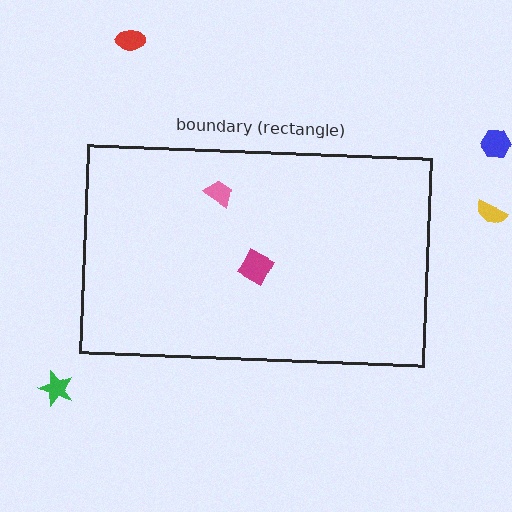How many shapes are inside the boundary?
2 inside, 4 outside.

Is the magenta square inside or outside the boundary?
Inside.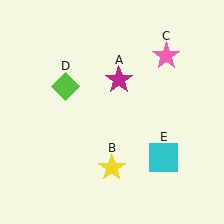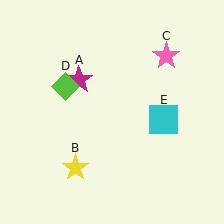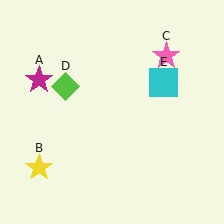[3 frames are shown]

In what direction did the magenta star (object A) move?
The magenta star (object A) moved left.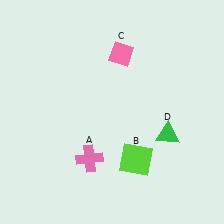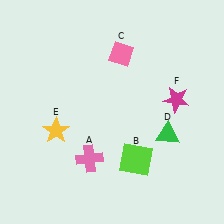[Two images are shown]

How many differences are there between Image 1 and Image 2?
There are 2 differences between the two images.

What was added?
A yellow star (E), a magenta star (F) were added in Image 2.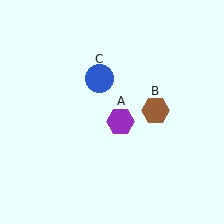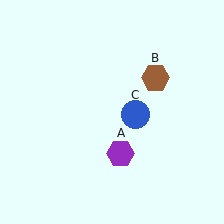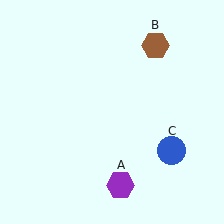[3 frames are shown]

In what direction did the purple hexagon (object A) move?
The purple hexagon (object A) moved down.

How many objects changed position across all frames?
3 objects changed position: purple hexagon (object A), brown hexagon (object B), blue circle (object C).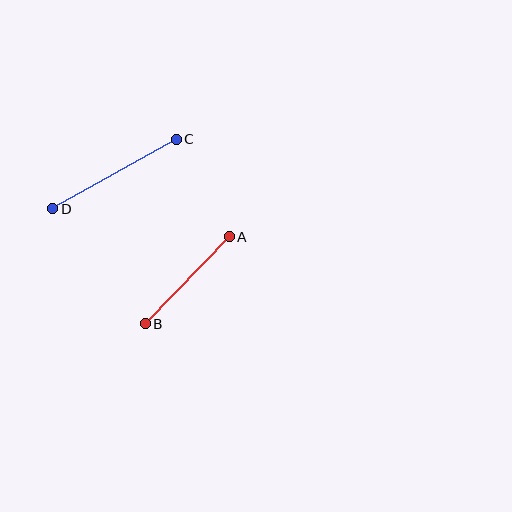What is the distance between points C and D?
The distance is approximately 142 pixels.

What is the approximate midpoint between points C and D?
The midpoint is at approximately (114, 174) pixels.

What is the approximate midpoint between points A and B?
The midpoint is at approximately (187, 280) pixels.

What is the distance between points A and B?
The distance is approximately 121 pixels.